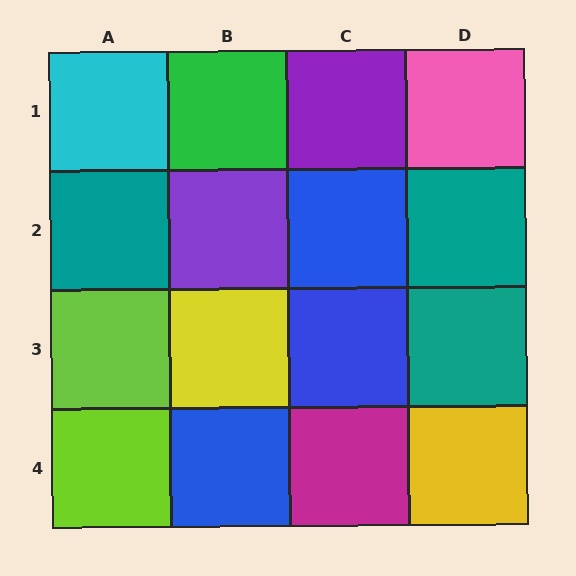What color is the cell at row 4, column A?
Lime.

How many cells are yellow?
2 cells are yellow.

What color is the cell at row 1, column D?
Pink.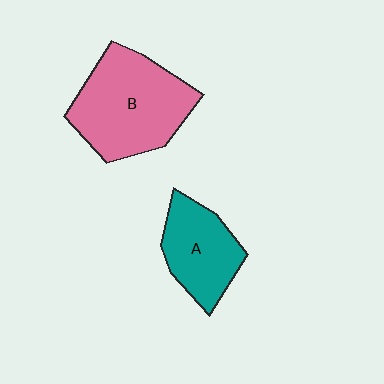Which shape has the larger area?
Shape B (pink).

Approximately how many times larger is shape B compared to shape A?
Approximately 1.6 times.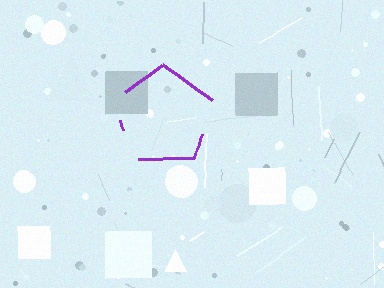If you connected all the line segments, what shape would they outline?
They would outline a pentagon.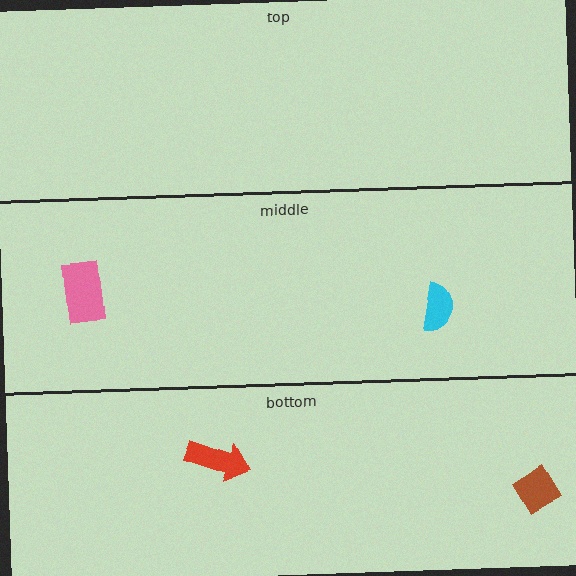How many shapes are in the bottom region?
2.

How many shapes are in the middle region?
2.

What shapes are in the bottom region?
The brown diamond, the red arrow.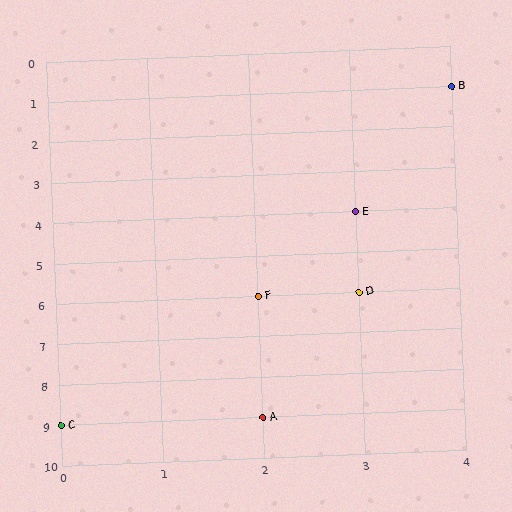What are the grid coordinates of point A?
Point A is at grid coordinates (2, 9).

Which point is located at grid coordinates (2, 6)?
Point F is at (2, 6).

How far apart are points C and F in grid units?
Points C and F are 2 columns and 3 rows apart (about 3.6 grid units diagonally).